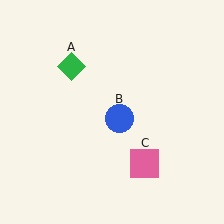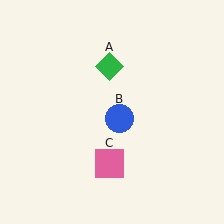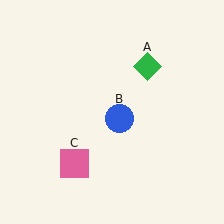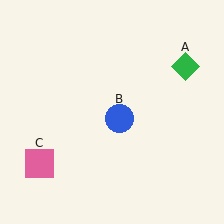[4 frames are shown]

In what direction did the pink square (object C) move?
The pink square (object C) moved left.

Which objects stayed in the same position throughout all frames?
Blue circle (object B) remained stationary.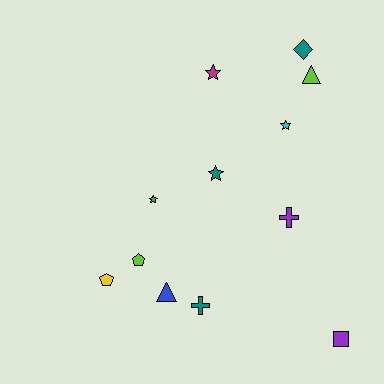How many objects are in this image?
There are 12 objects.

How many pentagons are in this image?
There are 2 pentagons.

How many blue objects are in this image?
There is 1 blue object.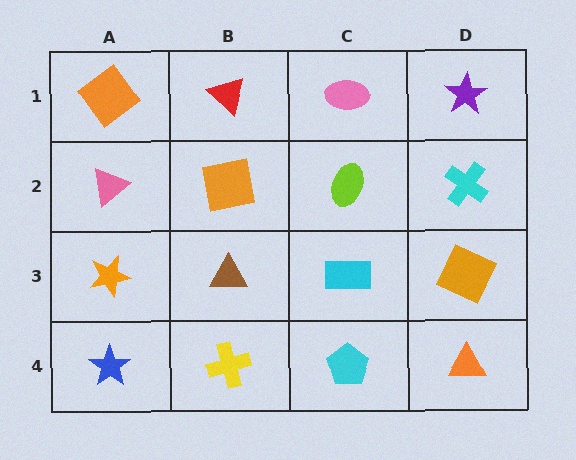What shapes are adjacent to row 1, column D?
A cyan cross (row 2, column D), a pink ellipse (row 1, column C).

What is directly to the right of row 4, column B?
A cyan pentagon.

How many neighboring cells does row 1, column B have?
3.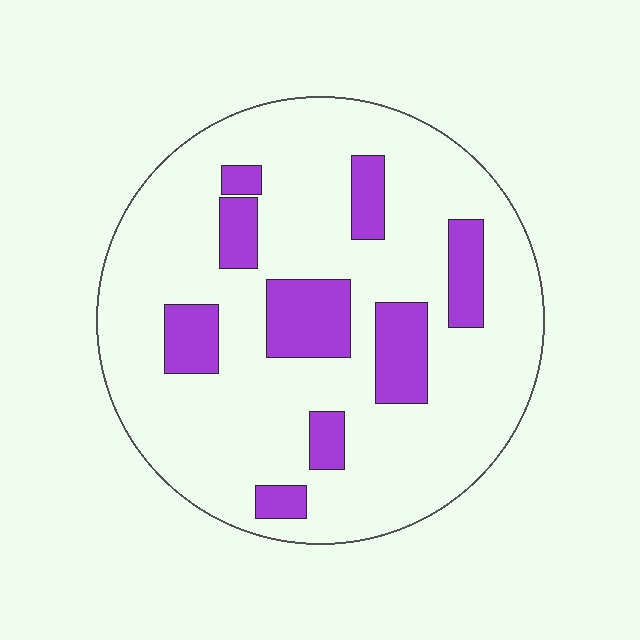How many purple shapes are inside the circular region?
9.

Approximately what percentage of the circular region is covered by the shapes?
Approximately 20%.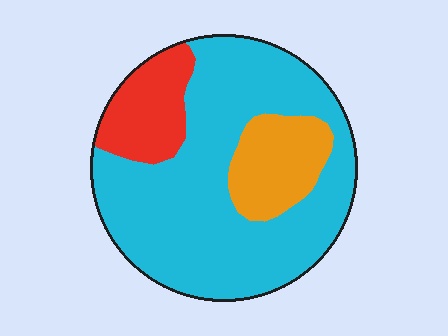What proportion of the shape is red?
Red takes up less than a sixth of the shape.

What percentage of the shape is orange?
Orange takes up about one sixth (1/6) of the shape.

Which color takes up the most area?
Cyan, at roughly 70%.